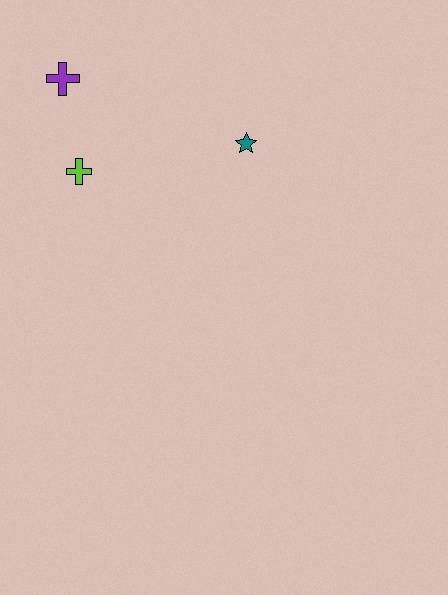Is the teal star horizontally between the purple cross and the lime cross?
No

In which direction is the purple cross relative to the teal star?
The purple cross is to the left of the teal star.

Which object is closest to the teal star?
The lime cross is closest to the teal star.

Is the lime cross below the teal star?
Yes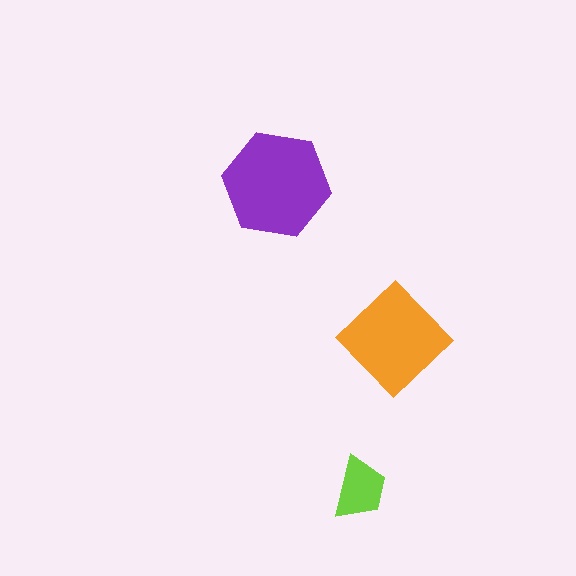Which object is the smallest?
The lime trapezoid.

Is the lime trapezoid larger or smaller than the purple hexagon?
Smaller.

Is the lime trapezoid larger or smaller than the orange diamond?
Smaller.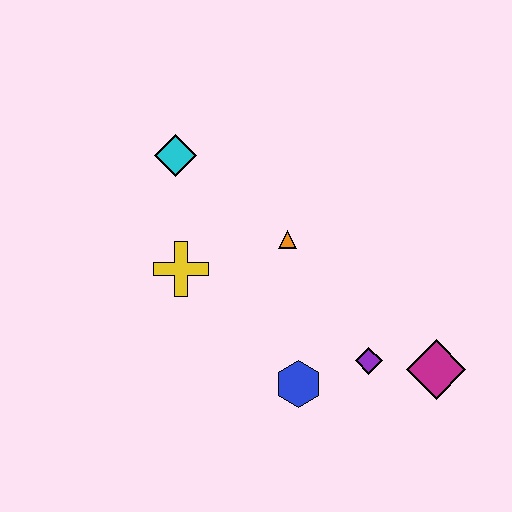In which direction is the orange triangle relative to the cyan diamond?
The orange triangle is to the right of the cyan diamond.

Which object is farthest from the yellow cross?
The magenta diamond is farthest from the yellow cross.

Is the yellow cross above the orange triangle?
No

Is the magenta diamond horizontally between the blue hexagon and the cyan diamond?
No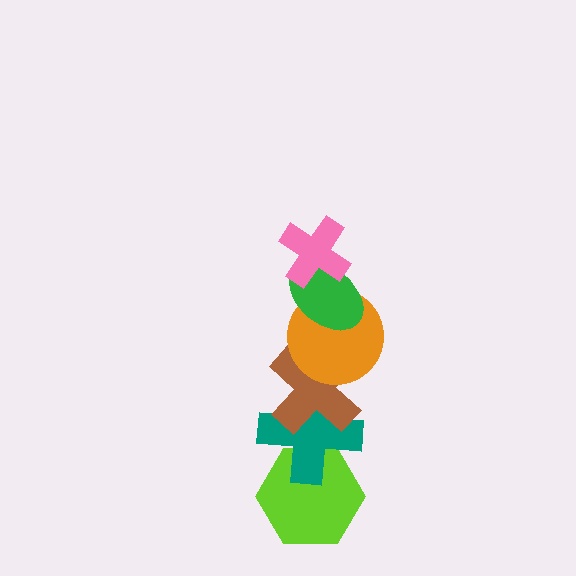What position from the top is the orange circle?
The orange circle is 3rd from the top.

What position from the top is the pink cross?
The pink cross is 1st from the top.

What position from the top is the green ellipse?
The green ellipse is 2nd from the top.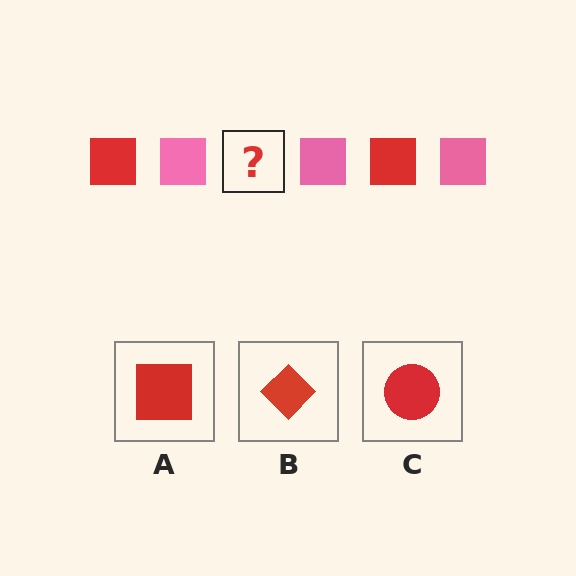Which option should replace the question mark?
Option A.